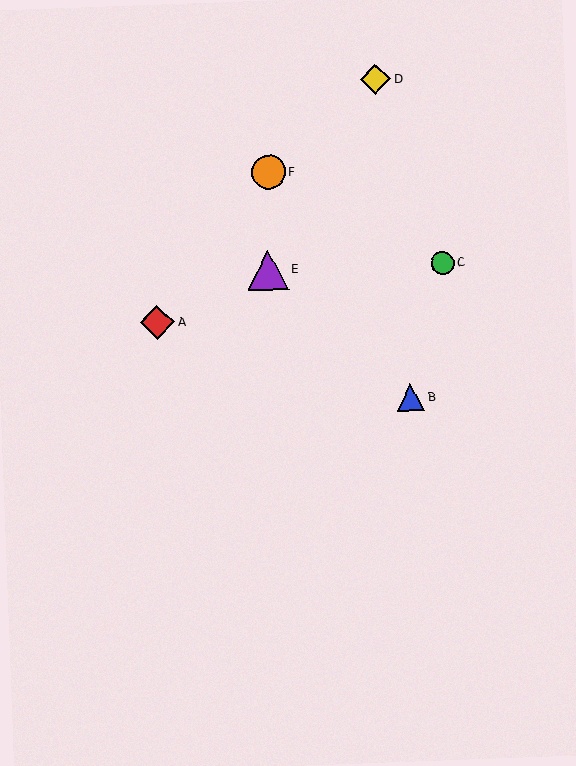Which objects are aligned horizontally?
Objects C, E are aligned horizontally.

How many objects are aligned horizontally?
2 objects (C, E) are aligned horizontally.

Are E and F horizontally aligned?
No, E is at y≈270 and F is at y≈172.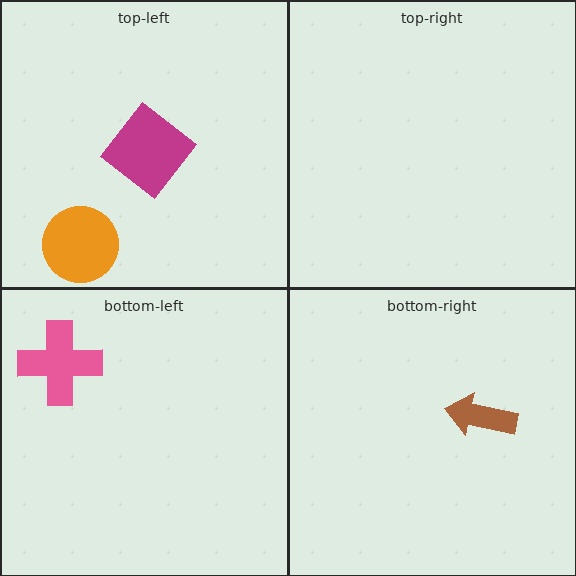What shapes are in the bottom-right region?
The brown arrow.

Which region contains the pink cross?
The bottom-left region.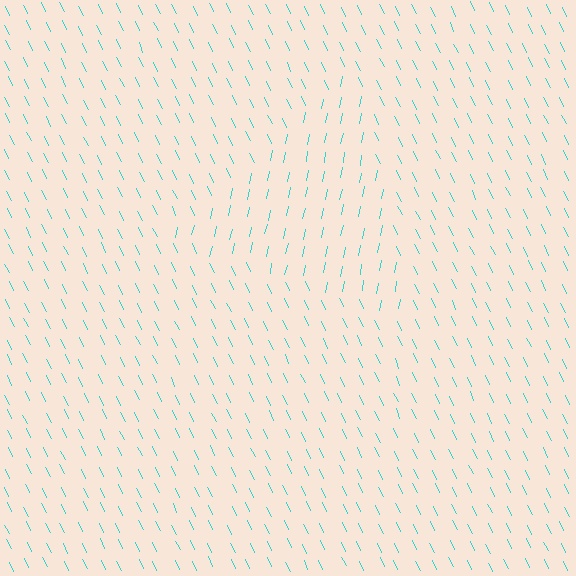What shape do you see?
I see a triangle.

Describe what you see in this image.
The image is filled with small cyan line segments. A triangle region in the image has lines oriented differently from the surrounding lines, creating a visible texture boundary.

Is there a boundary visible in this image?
Yes, there is a texture boundary formed by a change in line orientation.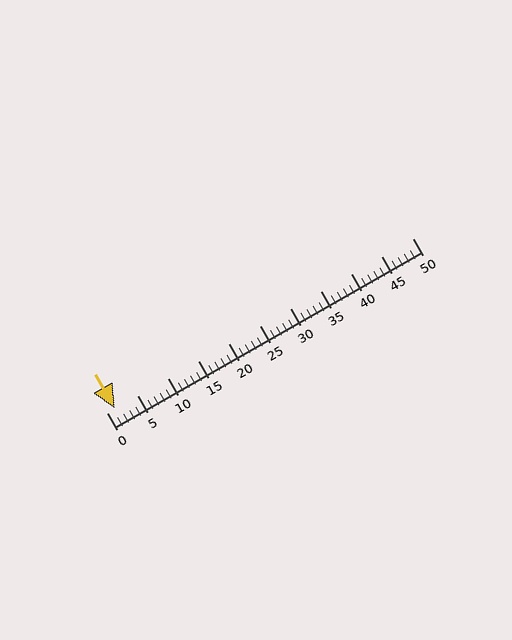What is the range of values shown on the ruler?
The ruler shows values from 0 to 50.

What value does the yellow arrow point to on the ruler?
The yellow arrow points to approximately 1.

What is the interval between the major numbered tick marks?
The major tick marks are spaced 5 units apart.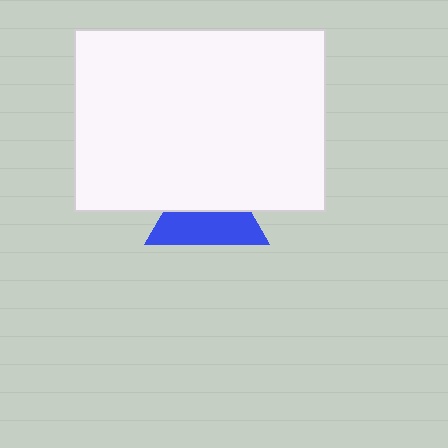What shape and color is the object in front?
The object in front is a white rectangle.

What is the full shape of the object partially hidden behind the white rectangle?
The partially hidden object is a blue triangle.